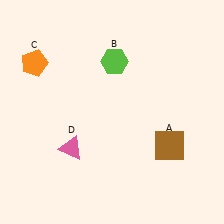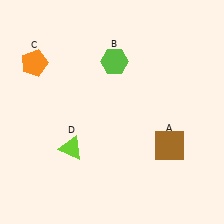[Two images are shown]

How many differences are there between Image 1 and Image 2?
There is 1 difference between the two images.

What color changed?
The triangle (D) changed from pink in Image 1 to lime in Image 2.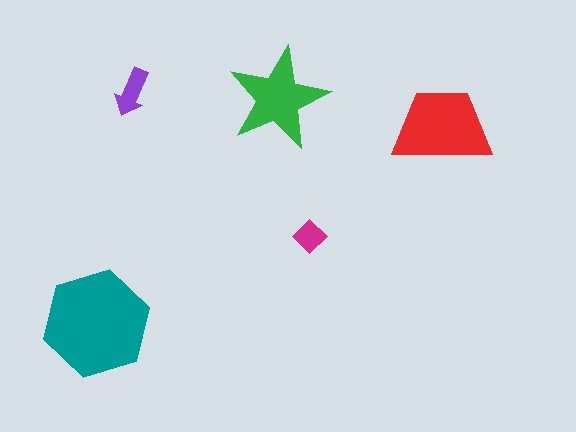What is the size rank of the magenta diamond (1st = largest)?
5th.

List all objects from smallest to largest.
The magenta diamond, the purple arrow, the green star, the red trapezoid, the teal hexagon.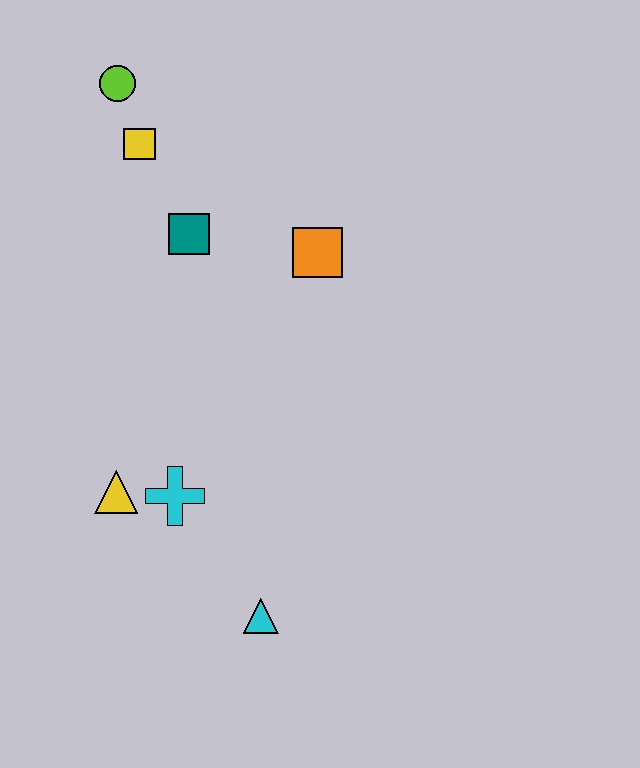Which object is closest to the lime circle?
The yellow square is closest to the lime circle.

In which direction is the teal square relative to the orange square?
The teal square is to the left of the orange square.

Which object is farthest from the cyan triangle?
The lime circle is farthest from the cyan triangle.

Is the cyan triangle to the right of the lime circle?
Yes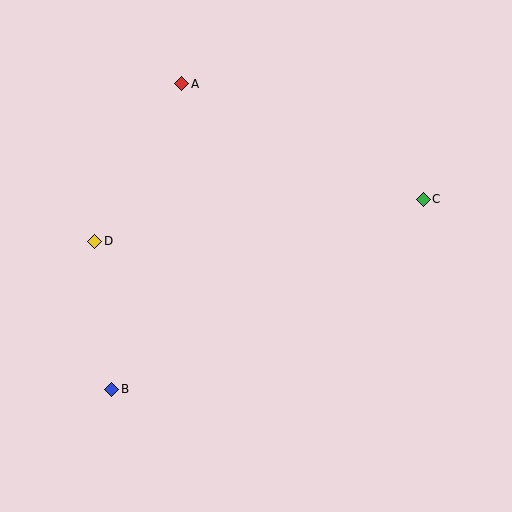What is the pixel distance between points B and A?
The distance between B and A is 313 pixels.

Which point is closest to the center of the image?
Point D at (95, 241) is closest to the center.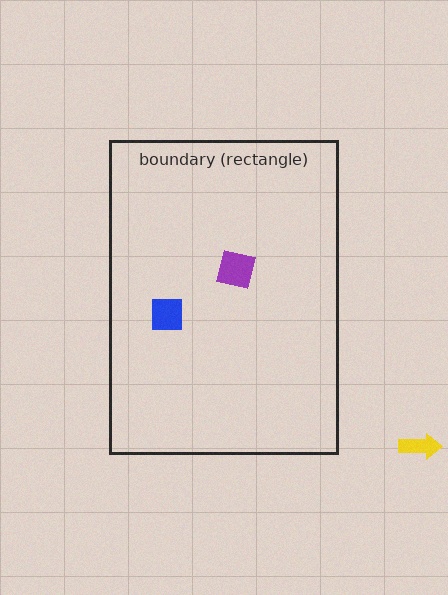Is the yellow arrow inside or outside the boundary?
Outside.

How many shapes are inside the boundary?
2 inside, 1 outside.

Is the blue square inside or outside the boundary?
Inside.